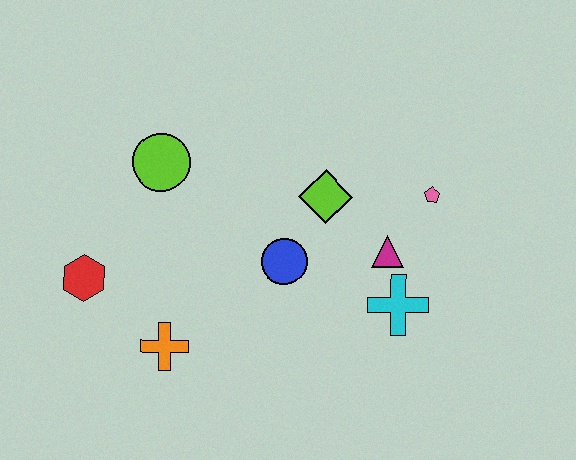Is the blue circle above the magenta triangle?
No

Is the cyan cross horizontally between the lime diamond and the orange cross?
No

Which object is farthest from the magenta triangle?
The red hexagon is farthest from the magenta triangle.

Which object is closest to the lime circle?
The red hexagon is closest to the lime circle.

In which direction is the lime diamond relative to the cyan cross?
The lime diamond is above the cyan cross.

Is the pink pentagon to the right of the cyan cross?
Yes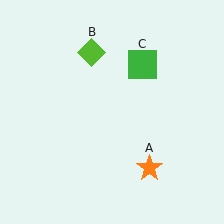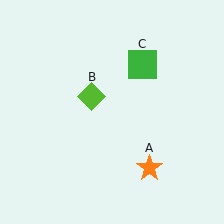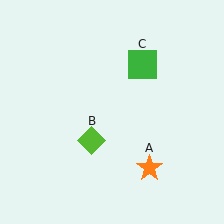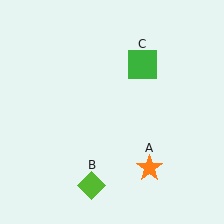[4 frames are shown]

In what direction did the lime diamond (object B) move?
The lime diamond (object B) moved down.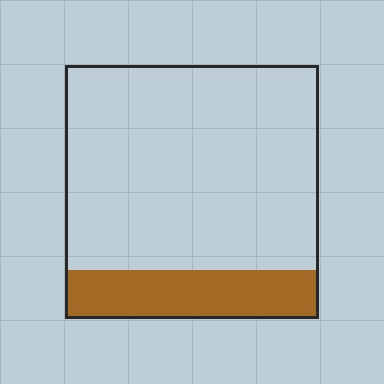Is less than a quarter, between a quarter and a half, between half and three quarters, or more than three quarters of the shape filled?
Less than a quarter.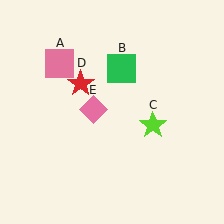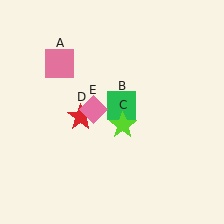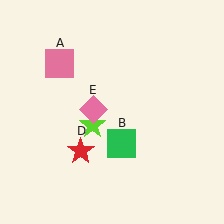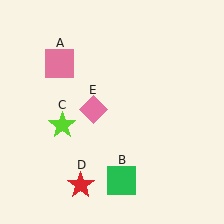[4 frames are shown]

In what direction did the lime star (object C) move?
The lime star (object C) moved left.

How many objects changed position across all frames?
3 objects changed position: green square (object B), lime star (object C), red star (object D).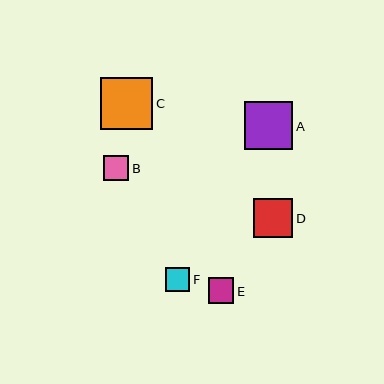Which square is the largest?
Square C is the largest with a size of approximately 52 pixels.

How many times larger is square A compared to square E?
Square A is approximately 1.9 times the size of square E.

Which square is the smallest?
Square F is the smallest with a size of approximately 25 pixels.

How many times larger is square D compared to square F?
Square D is approximately 1.6 times the size of square F.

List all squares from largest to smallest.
From largest to smallest: C, A, D, E, B, F.